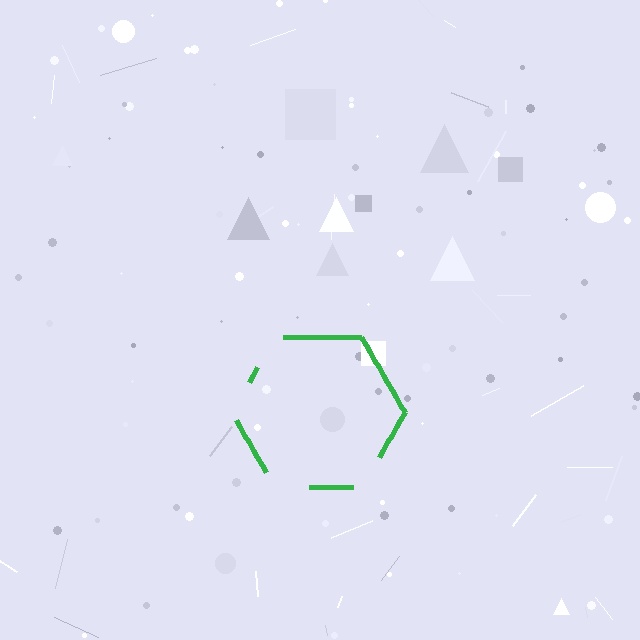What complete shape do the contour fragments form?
The contour fragments form a hexagon.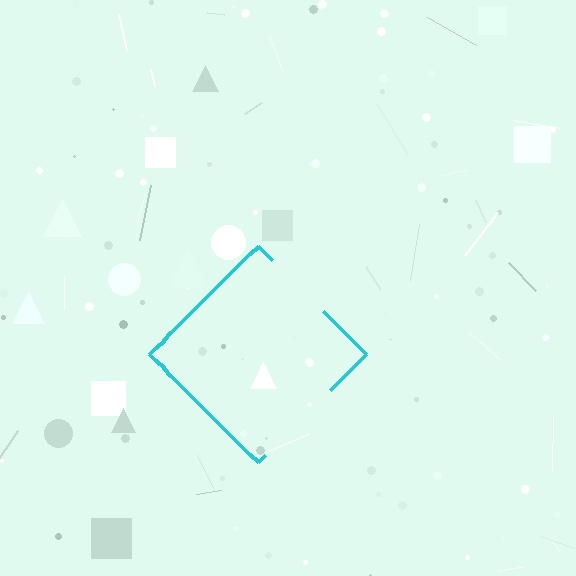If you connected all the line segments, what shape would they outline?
They would outline a diamond.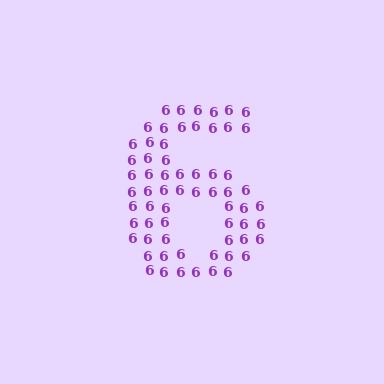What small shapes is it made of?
It is made of small digit 6's.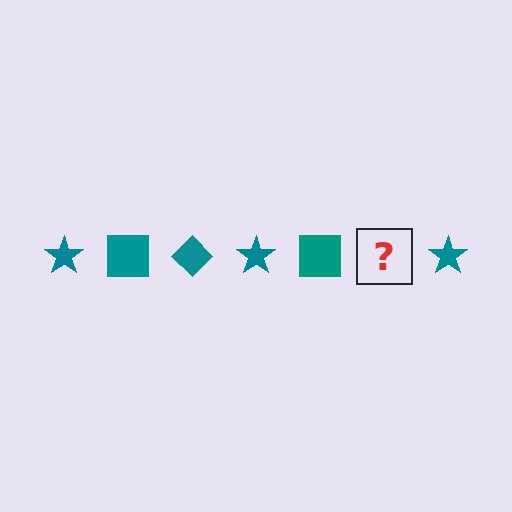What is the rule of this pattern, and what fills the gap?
The rule is that the pattern cycles through star, square, diamond shapes in teal. The gap should be filled with a teal diamond.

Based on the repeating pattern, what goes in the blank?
The blank should be a teal diamond.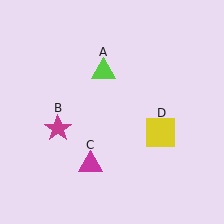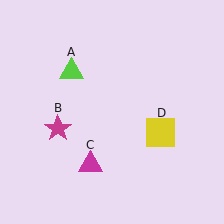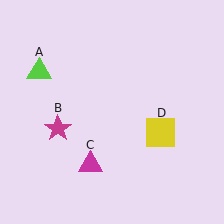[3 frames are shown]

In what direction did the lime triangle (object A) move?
The lime triangle (object A) moved left.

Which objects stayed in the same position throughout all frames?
Magenta star (object B) and magenta triangle (object C) and yellow square (object D) remained stationary.